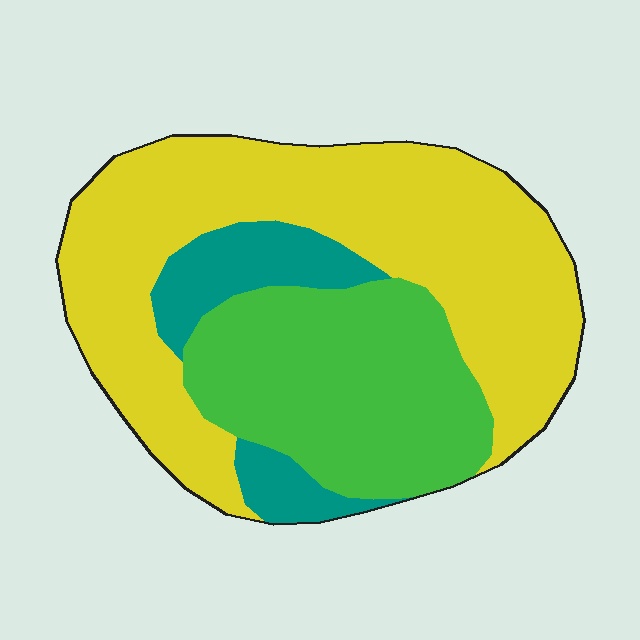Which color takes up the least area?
Teal, at roughly 15%.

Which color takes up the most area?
Yellow, at roughly 55%.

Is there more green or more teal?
Green.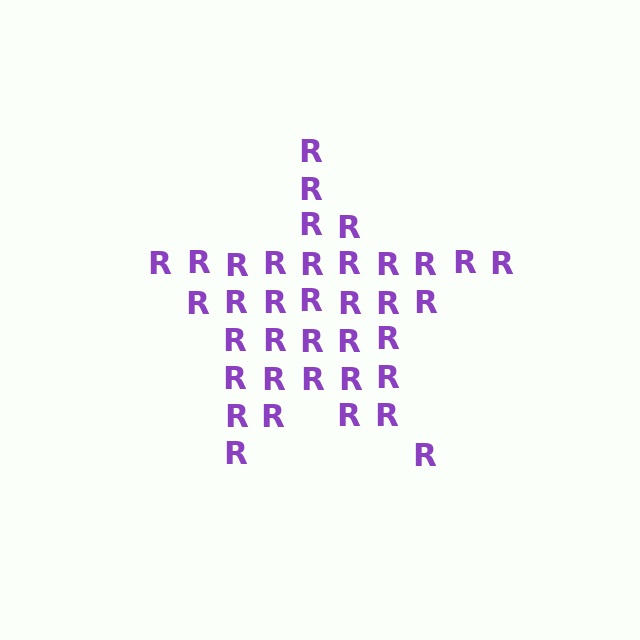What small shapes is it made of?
It is made of small letter R's.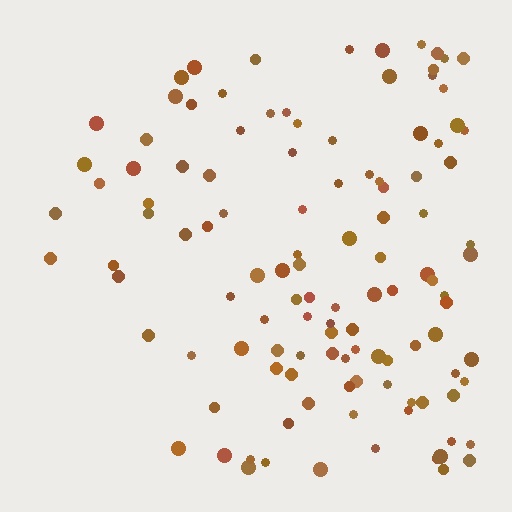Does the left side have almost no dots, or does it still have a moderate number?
Still a moderate number, just noticeably fewer than the right.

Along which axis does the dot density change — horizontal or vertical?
Horizontal.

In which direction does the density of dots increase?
From left to right, with the right side densest.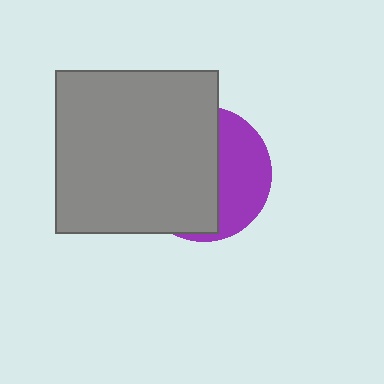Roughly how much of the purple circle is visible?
A small part of it is visible (roughly 38%).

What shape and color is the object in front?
The object in front is a gray square.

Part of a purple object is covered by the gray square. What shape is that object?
It is a circle.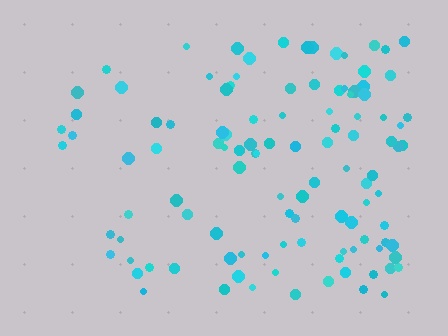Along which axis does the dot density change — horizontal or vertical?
Horizontal.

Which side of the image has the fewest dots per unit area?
The left.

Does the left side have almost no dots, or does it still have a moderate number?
Still a moderate number, just noticeably fewer than the right.